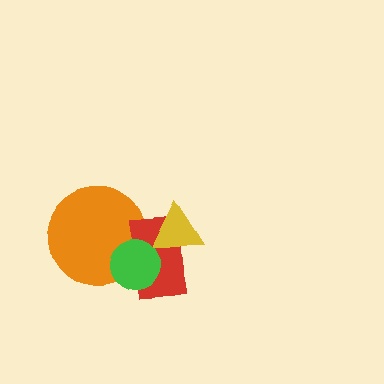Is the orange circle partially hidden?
Yes, it is partially covered by another shape.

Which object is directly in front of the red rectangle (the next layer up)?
The yellow triangle is directly in front of the red rectangle.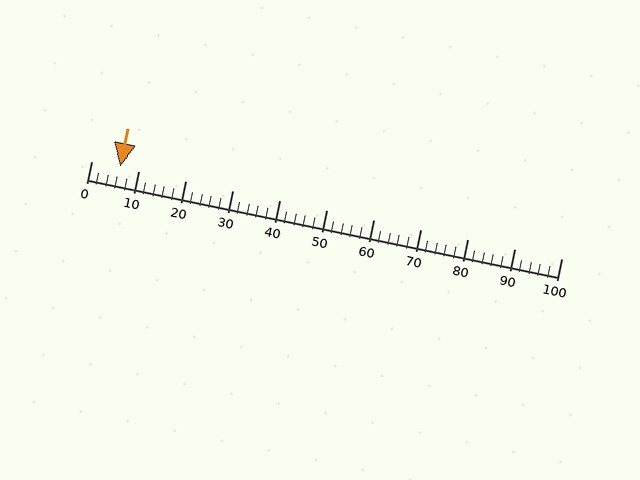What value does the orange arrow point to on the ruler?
The orange arrow points to approximately 6.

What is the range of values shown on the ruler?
The ruler shows values from 0 to 100.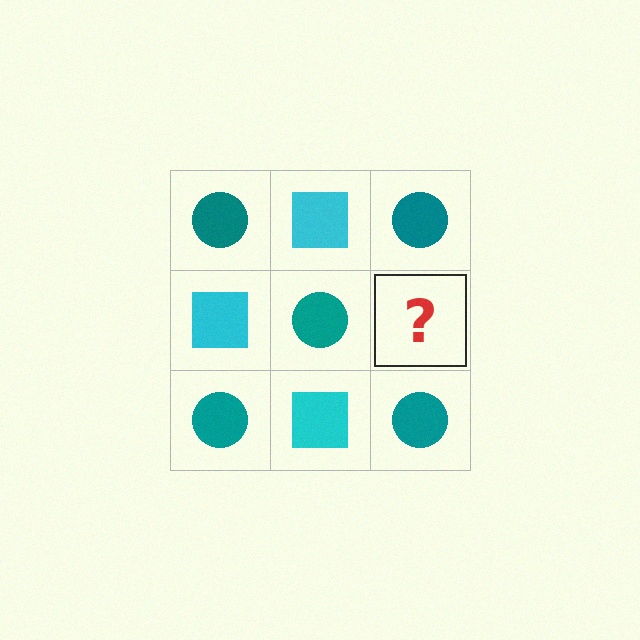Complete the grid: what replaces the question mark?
The question mark should be replaced with a cyan square.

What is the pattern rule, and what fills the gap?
The rule is that it alternates teal circle and cyan square in a checkerboard pattern. The gap should be filled with a cyan square.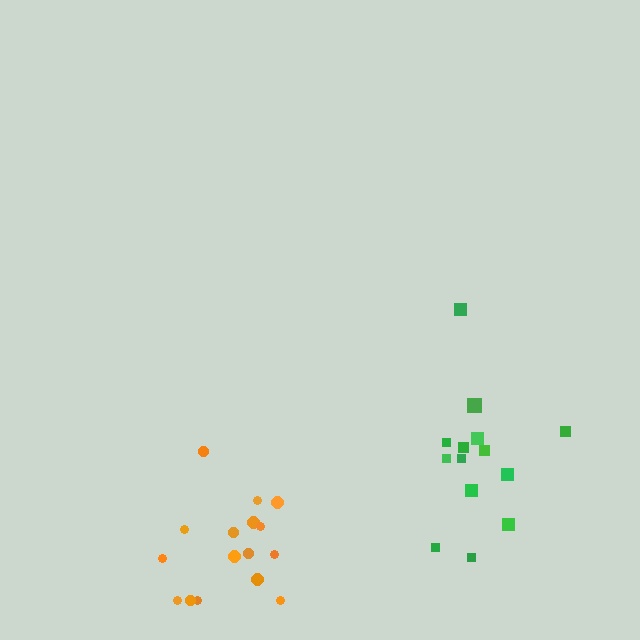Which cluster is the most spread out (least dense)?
Green.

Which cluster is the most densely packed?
Orange.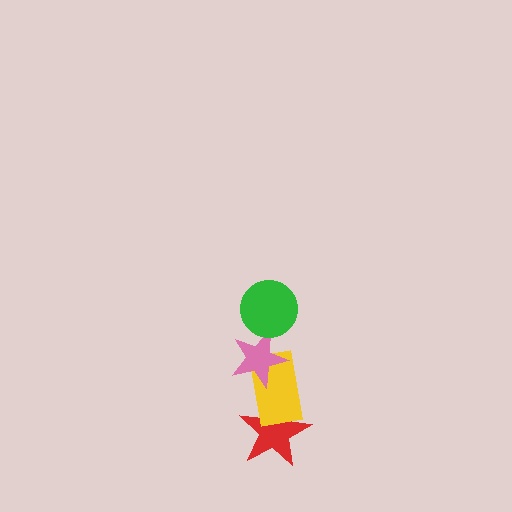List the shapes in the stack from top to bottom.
From top to bottom: the green circle, the pink star, the yellow rectangle, the red star.